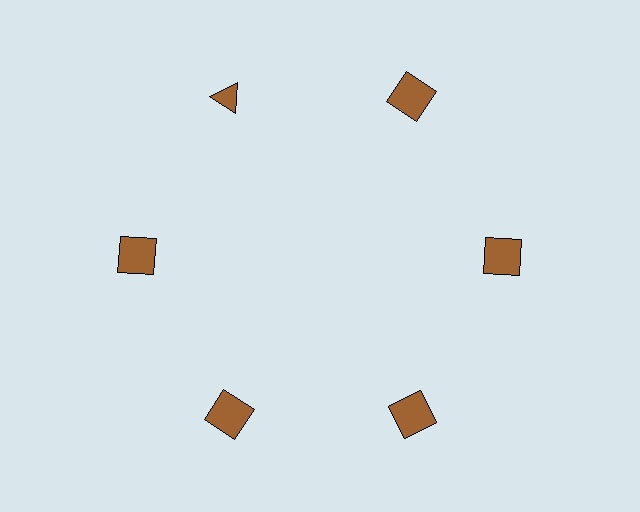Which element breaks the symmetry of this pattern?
The brown triangle at roughly the 11 o'clock position breaks the symmetry. All other shapes are brown squares.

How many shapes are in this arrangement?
There are 6 shapes arranged in a ring pattern.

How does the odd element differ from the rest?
It has a different shape: triangle instead of square.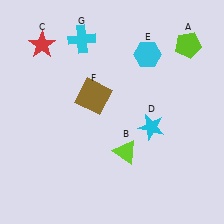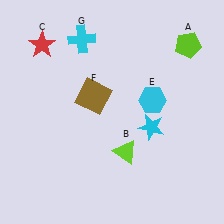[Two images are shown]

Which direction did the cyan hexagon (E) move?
The cyan hexagon (E) moved down.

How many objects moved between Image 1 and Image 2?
1 object moved between the two images.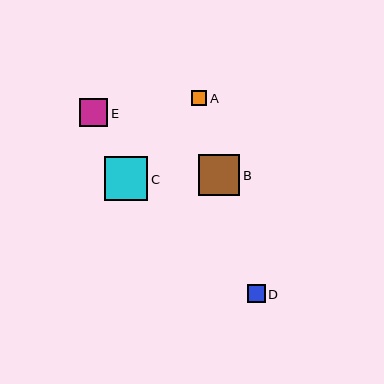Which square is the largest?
Square C is the largest with a size of approximately 43 pixels.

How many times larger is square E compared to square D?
Square E is approximately 1.5 times the size of square D.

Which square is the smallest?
Square A is the smallest with a size of approximately 15 pixels.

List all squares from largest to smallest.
From largest to smallest: C, B, E, D, A.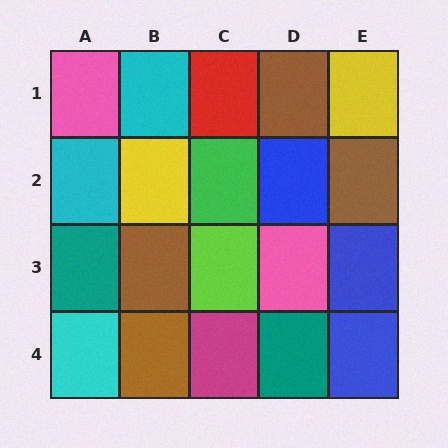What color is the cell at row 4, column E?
Blue.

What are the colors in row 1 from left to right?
Pink, cyan, red, brown, yellow.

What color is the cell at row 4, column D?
Teal.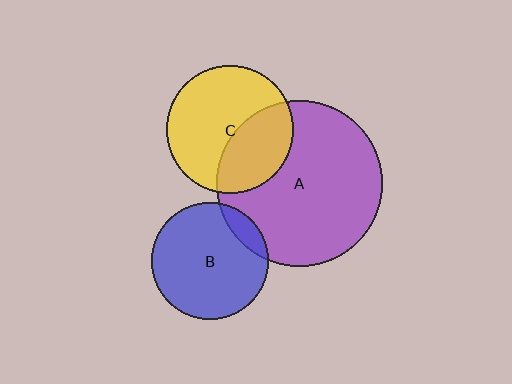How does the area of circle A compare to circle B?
Approximately 2.0 times.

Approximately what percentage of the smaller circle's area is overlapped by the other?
Approximately 40%.